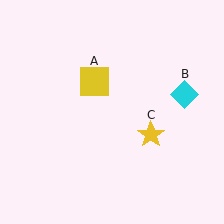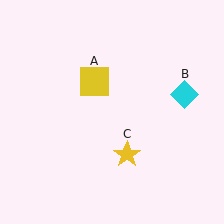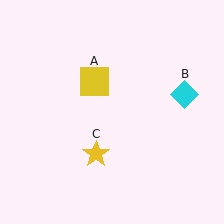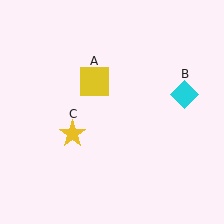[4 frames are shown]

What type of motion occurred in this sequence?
The yellow star (object C) rotated clockwise around the center of the scene.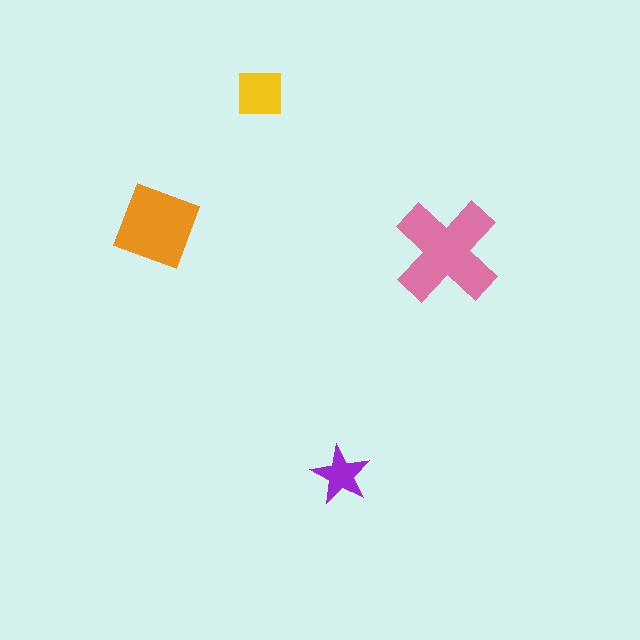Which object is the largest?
The pink cross.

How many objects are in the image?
There are 4 objects in the image.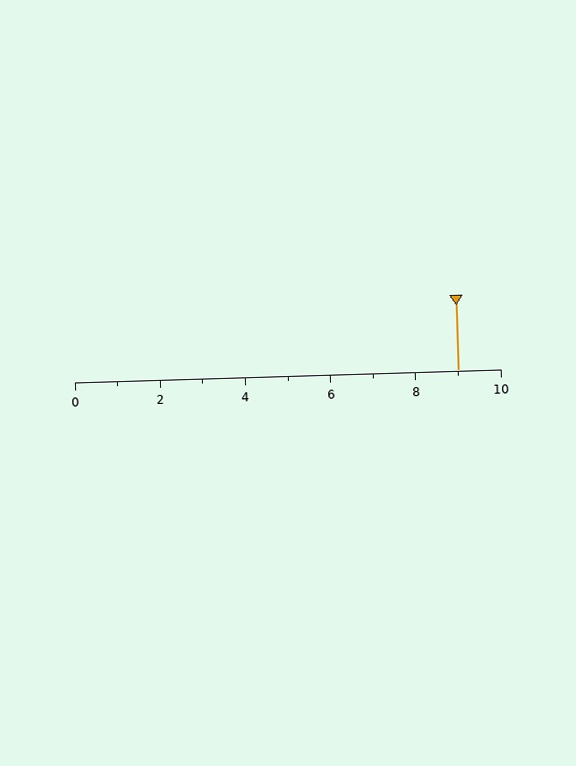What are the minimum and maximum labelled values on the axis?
The axis runs from 0 to 10.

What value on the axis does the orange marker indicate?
The marker indicates approximately 9.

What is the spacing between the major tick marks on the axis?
The major ticks are spaced 2 apart.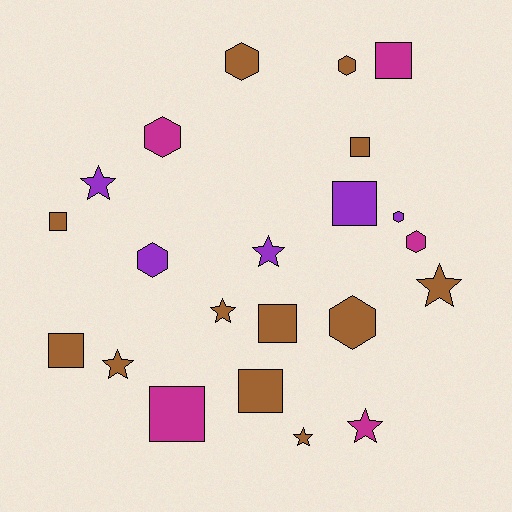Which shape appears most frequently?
Square, with 8 objects.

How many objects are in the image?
There are 22 objects.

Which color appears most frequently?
Brown, with 12 objects.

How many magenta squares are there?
There are 2 magenta squares.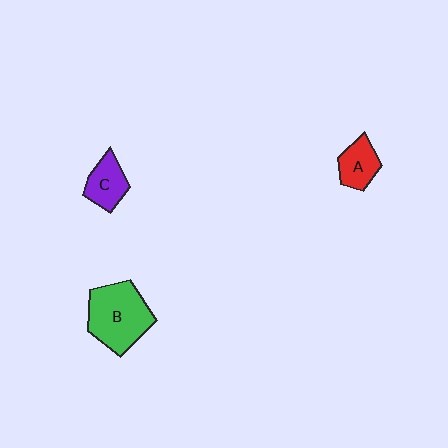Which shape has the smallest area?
Shape A (red).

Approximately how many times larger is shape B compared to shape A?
Approximately 2.1 times.